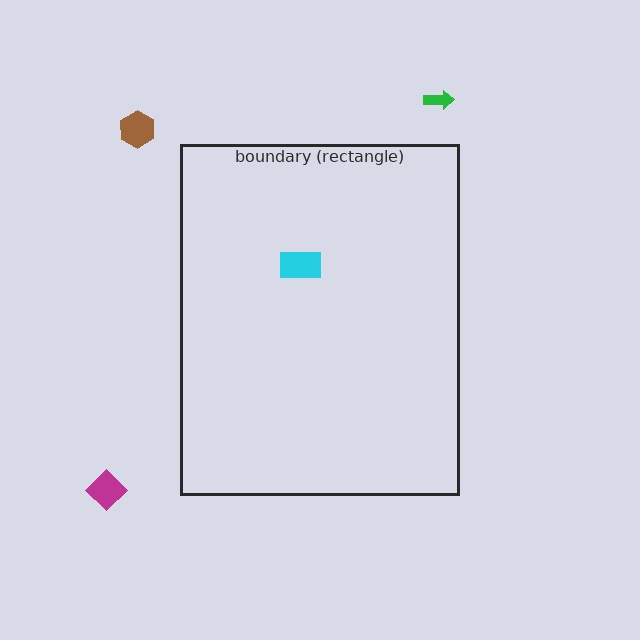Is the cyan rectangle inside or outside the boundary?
Inside.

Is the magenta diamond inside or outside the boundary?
Outside.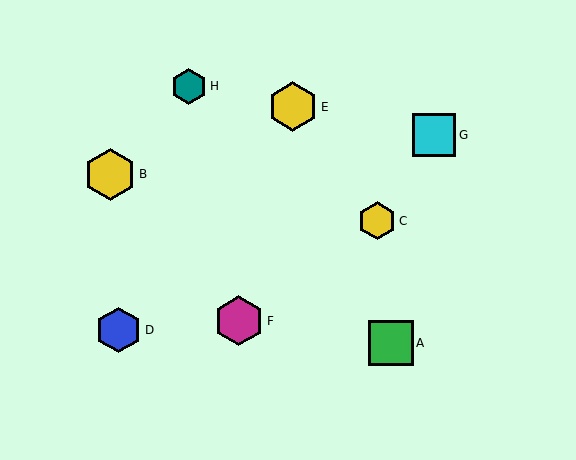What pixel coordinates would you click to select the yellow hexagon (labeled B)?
Click at (110, 174) to select the yellow hexagon B.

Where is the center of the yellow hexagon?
The center of the yellow hexagon is at (377, 221).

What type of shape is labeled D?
Shape D is a blue hexagon.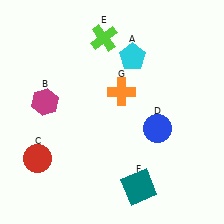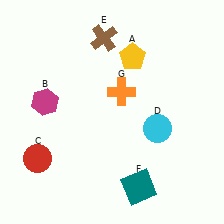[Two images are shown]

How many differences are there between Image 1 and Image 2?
There are 3 differences between the two images.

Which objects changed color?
A changed from cyan to yellow. D changed from blue to cyan. E changed from lime to brown.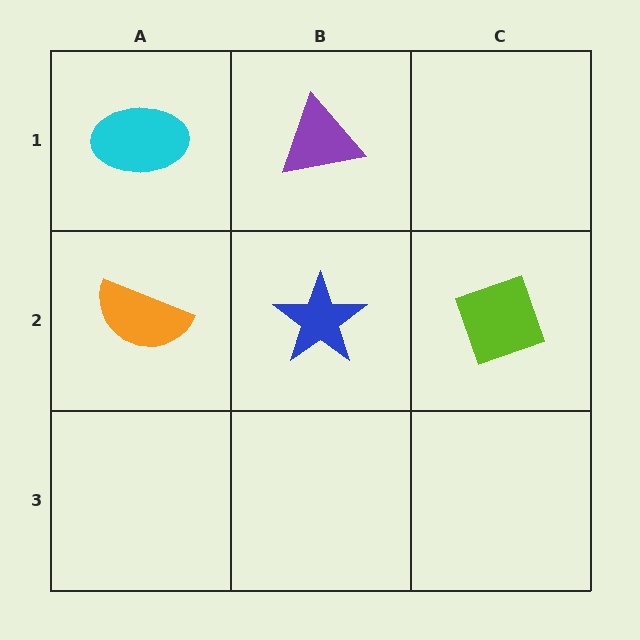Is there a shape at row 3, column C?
No, that cell is empty.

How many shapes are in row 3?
0 shapes.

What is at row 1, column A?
A cyan ellipse.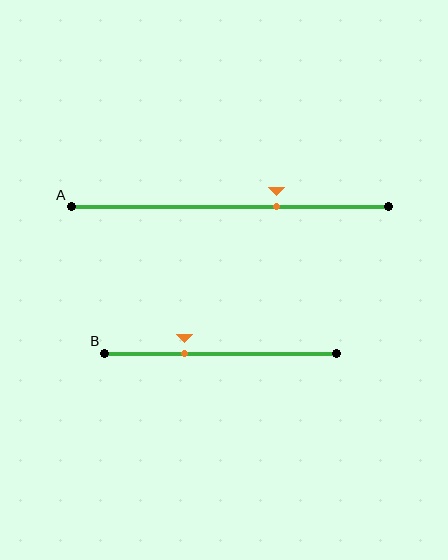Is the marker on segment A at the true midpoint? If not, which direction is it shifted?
No, the marker on segment A is shifted to the right by about 15% of the segment length.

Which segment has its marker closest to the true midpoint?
Segment A has its marker closest to the true midpoint.